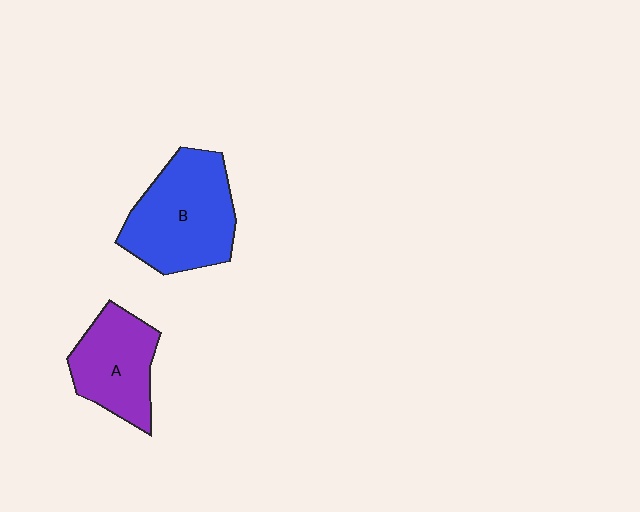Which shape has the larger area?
Shape B (blue).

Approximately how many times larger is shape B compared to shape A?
Approximately 1.4 times.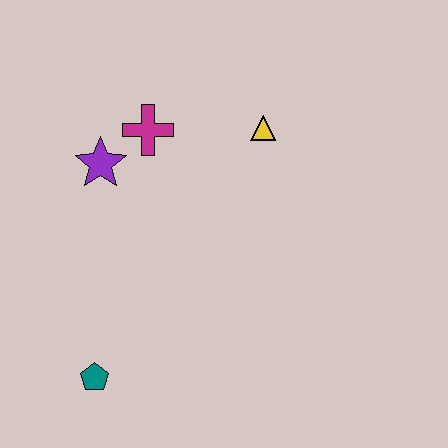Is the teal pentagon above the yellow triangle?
No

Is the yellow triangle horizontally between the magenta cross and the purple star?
No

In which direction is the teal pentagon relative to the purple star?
The teal pentagon is below the purple star.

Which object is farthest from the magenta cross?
The teal pentagon is farthest from the magenta cross.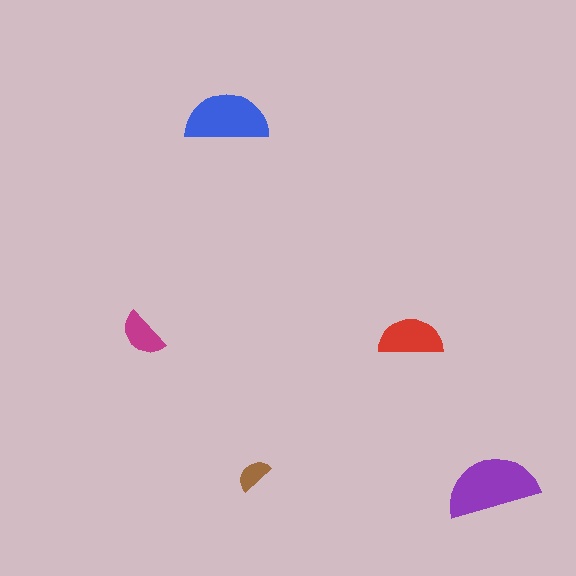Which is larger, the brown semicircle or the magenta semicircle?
The magenta one.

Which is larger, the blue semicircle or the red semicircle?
The blue one.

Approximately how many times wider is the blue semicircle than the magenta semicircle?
About 1.5 times wider.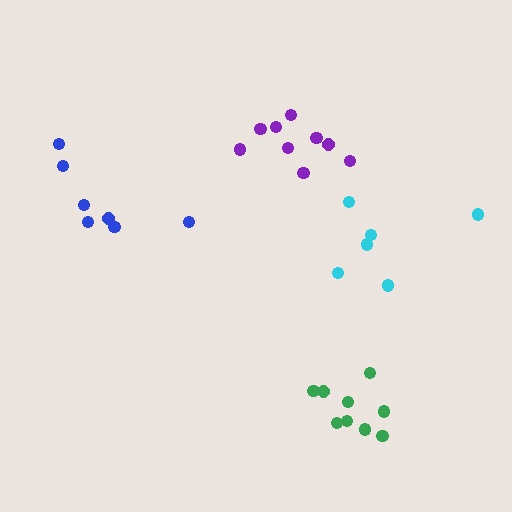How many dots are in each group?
Group 1: 9 dots, Group 2: 6 dots, Group 3: 7 dots, Group 4: 9 dots (31 total).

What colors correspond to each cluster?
The clusters are colored: green, cyan, blue, purple.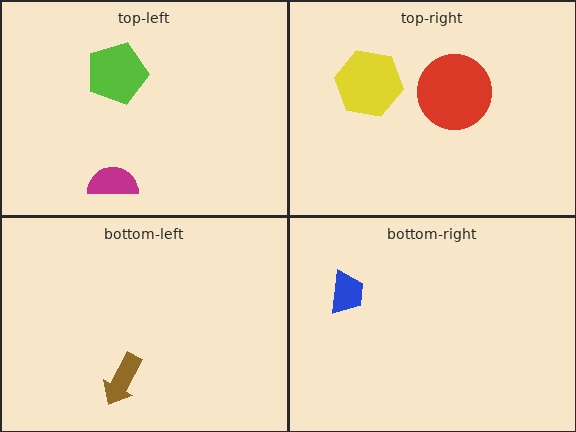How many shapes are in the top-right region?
2.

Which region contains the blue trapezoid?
The bottom-right region.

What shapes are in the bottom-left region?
The brown arrow.